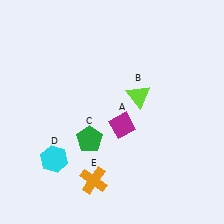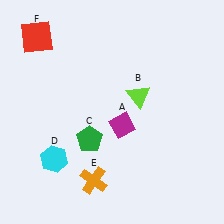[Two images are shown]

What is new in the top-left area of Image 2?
A red square (F) was added in the top-left area of Image 2.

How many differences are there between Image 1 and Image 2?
There is 1 difference between the two images.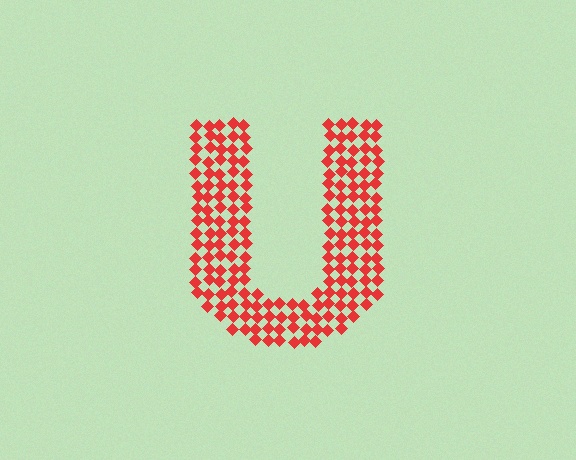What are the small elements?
The small elements are diamonds.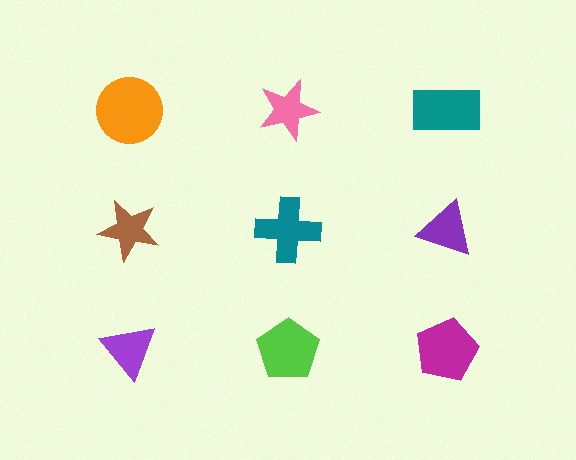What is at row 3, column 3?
A magenta pentagon.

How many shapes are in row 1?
3 shapes.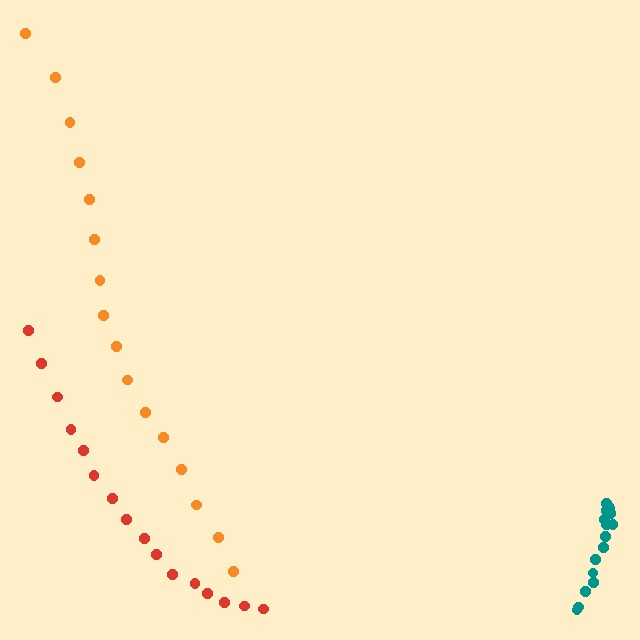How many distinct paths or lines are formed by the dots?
There are 3 distinct paths.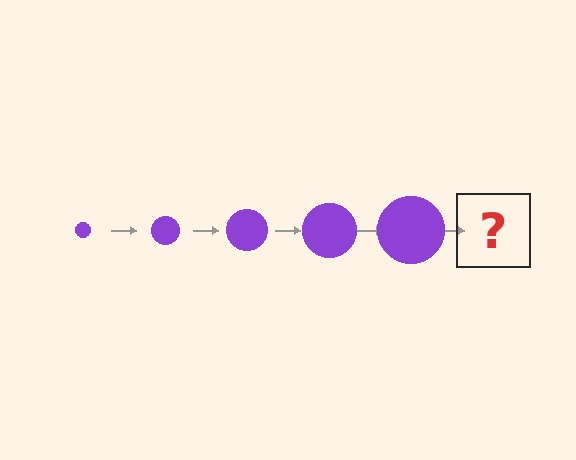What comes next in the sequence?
The next element should be a purple circle, larger than the previous one.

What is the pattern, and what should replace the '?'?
The pattern is that the circle gets progressively larger each step. The '?' should be a purple circle, larger than the previous one.